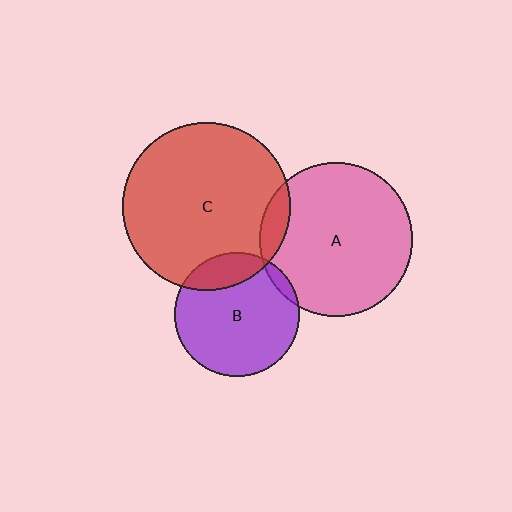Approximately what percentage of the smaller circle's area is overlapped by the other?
Approximately 10%.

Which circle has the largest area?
Circle C (red).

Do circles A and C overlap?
Yes.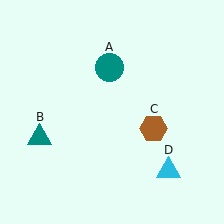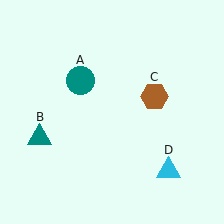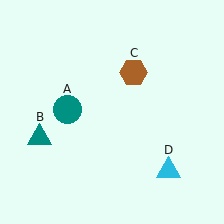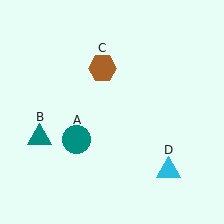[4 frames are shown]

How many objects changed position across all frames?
2 objects changed position: teal circle (object A), brown hexagon (object C).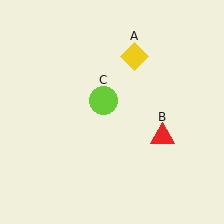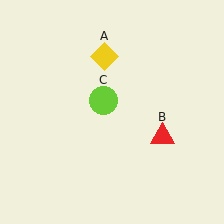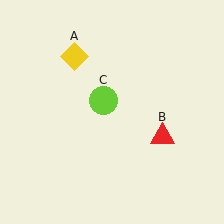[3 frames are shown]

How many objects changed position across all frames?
1 object changed position: yellow diamond (object A).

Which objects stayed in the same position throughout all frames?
Red triangle (object B) and lime circle (object C) remained stationary.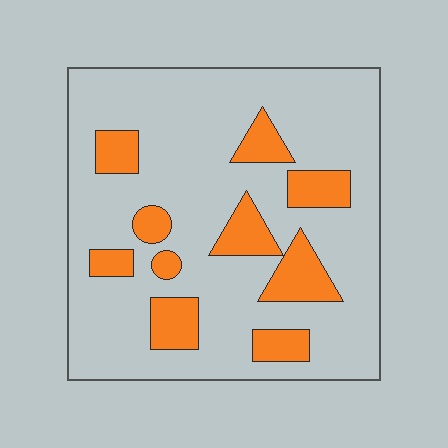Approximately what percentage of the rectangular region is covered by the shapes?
Approximately 20%.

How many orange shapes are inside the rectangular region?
10.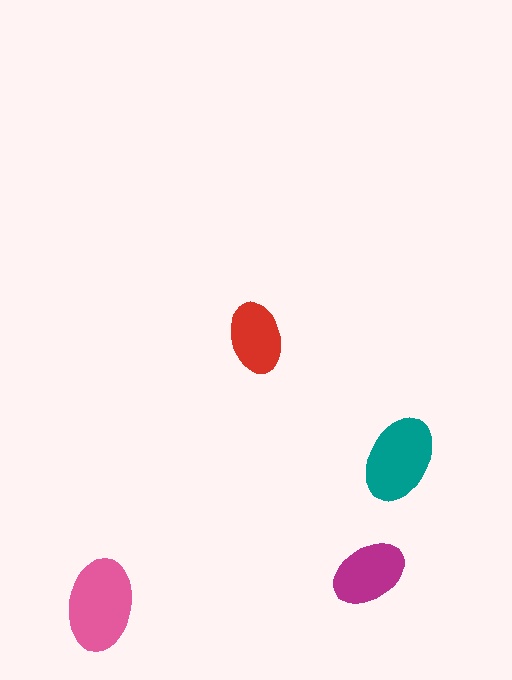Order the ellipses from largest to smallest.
the pink one, the teal one, the magenta one, the red one.